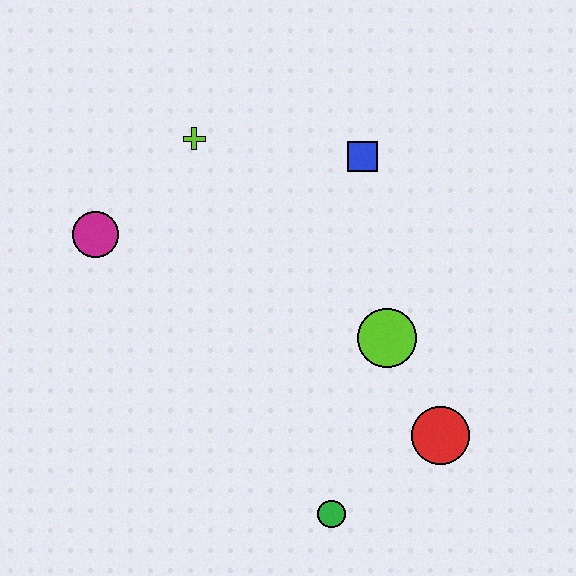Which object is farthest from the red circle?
The magenta circle is farthest from the red circle.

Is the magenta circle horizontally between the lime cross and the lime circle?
No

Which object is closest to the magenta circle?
The lime cross is closest to the magenta circle.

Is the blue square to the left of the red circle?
Yes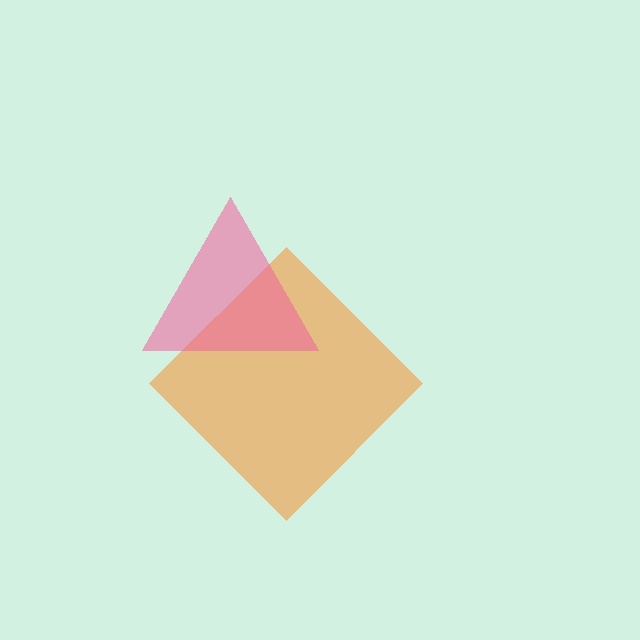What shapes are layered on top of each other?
The layered shapes are: an orange diamond, a pink triangle.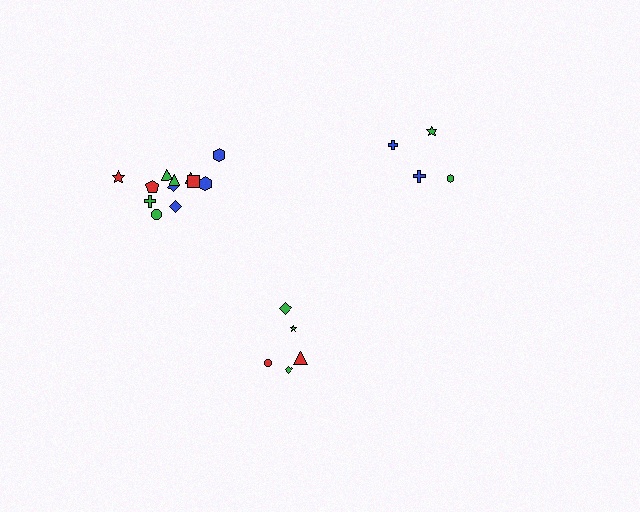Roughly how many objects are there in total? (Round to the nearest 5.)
Roughly 20 objects in total.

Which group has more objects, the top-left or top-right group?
The top-left group.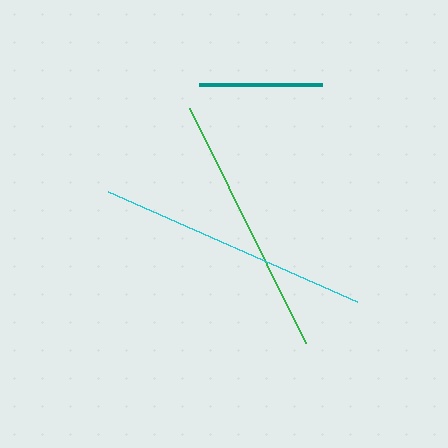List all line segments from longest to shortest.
From longest to shortest: cyan, green, teal.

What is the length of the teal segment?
The teal segment is approximately 123 pixels long.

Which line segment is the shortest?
The teal line is the shortest at approximately 123 pixels.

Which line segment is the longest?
The cyan line is the longest at approximately 272 pixels.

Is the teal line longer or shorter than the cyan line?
The cyan line is longer than the teal line.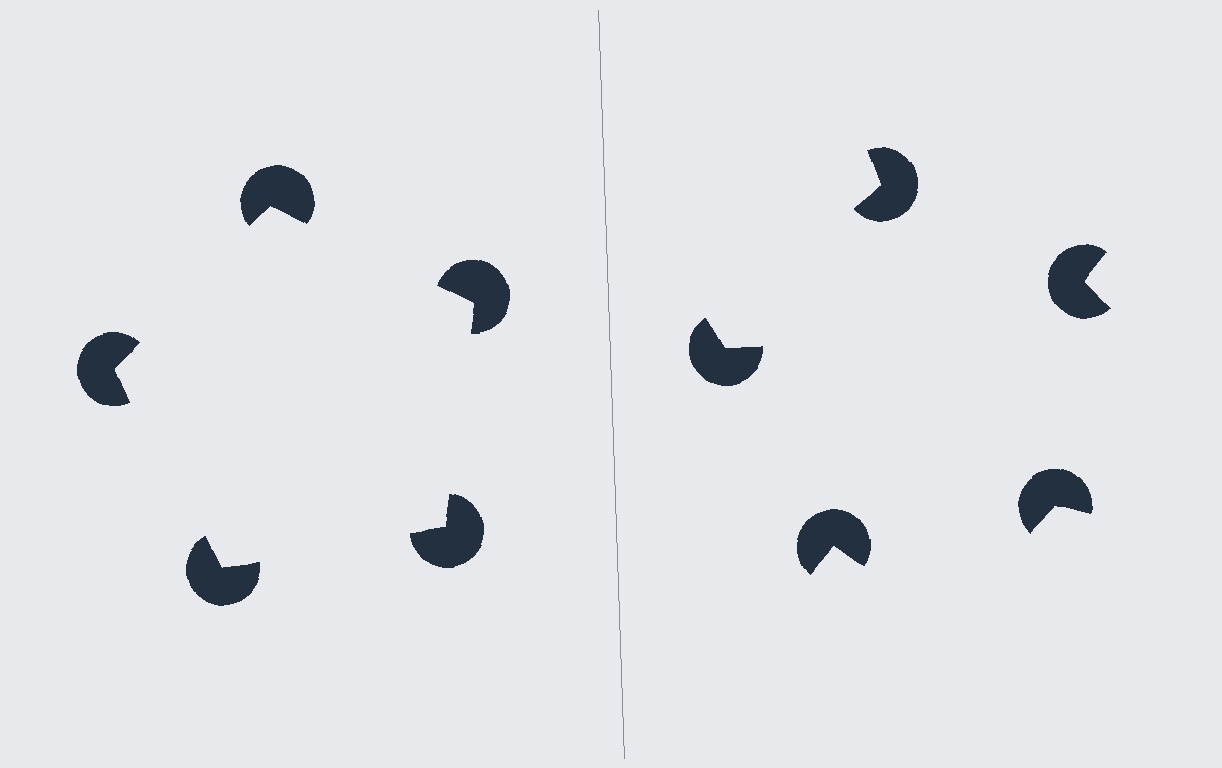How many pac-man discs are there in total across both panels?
10 — 5 on each side.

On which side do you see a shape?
An illusory pentagon appears on the left side. On the right side the wedge cuts are rotated, so no coherent shape forms.